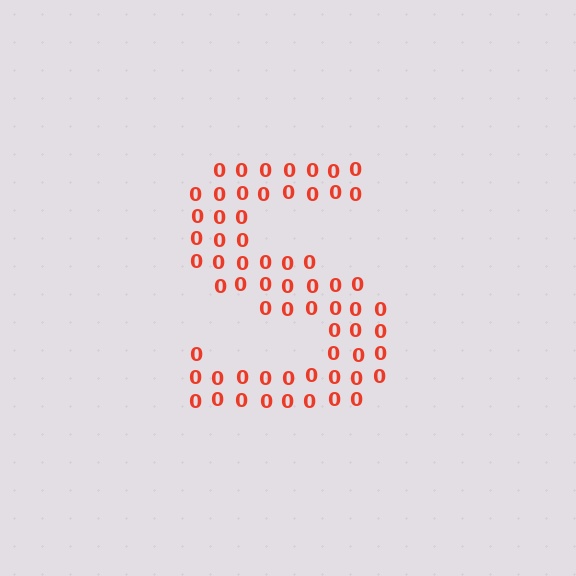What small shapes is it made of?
It is made of small digit 0's.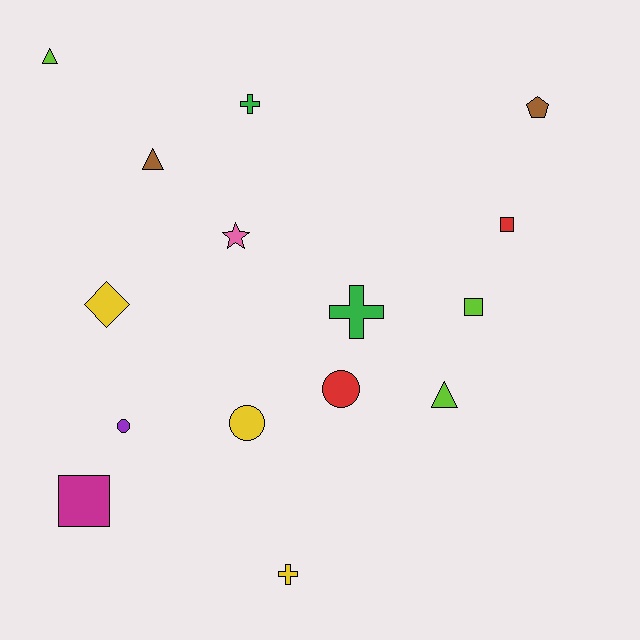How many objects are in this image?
There are 15 objects.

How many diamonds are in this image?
There is 1 diamond.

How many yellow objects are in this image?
There are 3 yellow objects.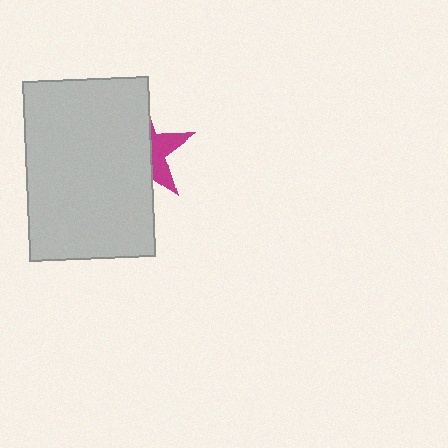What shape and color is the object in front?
The object in front is a light gray rectangle.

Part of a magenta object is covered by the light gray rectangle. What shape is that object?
It is a star.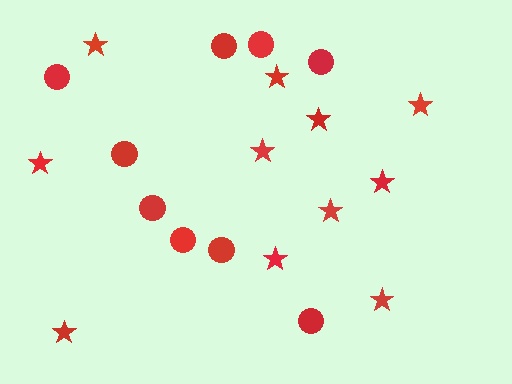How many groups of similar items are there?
There are 2 groups: one group of circles (9) and one group of stars (11).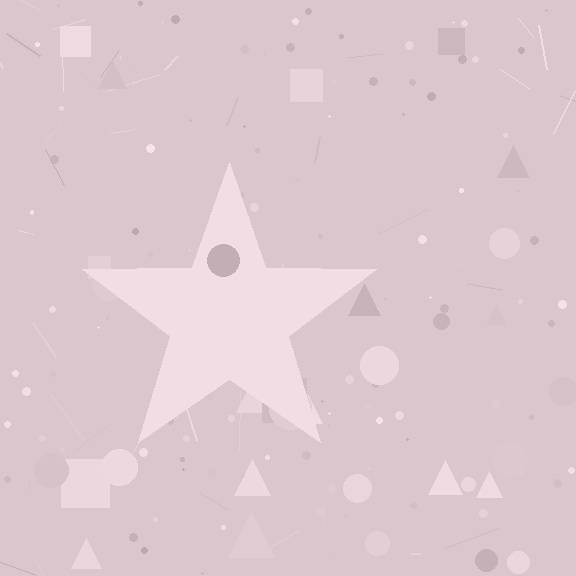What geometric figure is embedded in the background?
A star is embedded in the background.